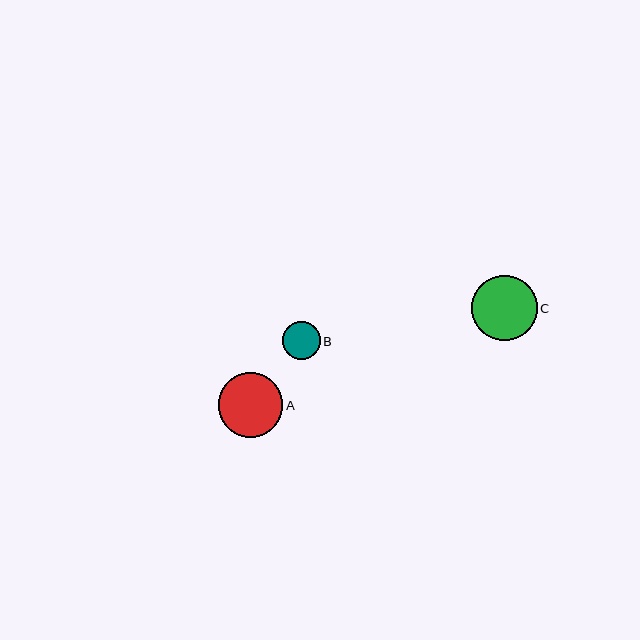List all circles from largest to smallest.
From largest to smallest: C, A, B.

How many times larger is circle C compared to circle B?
Circle C is approximately 1.8 times the size of circle B.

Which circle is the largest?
Circle C is the largest with a size of approximately 66 pixels.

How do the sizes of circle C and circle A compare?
Circle C and circle A are approximately the same size.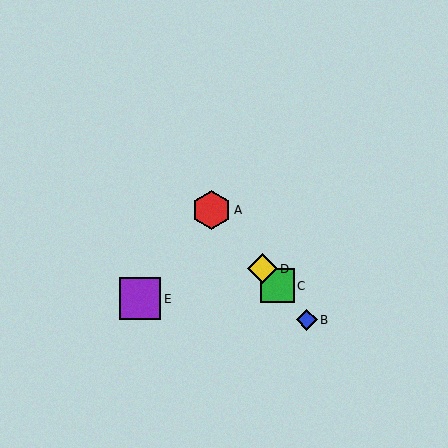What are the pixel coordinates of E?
Object E is at (140, 299).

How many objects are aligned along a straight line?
4 objects (A, B, C, D) are aligned along a straight line.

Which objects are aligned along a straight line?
Objects A, B, C, D are aligned along a straight line.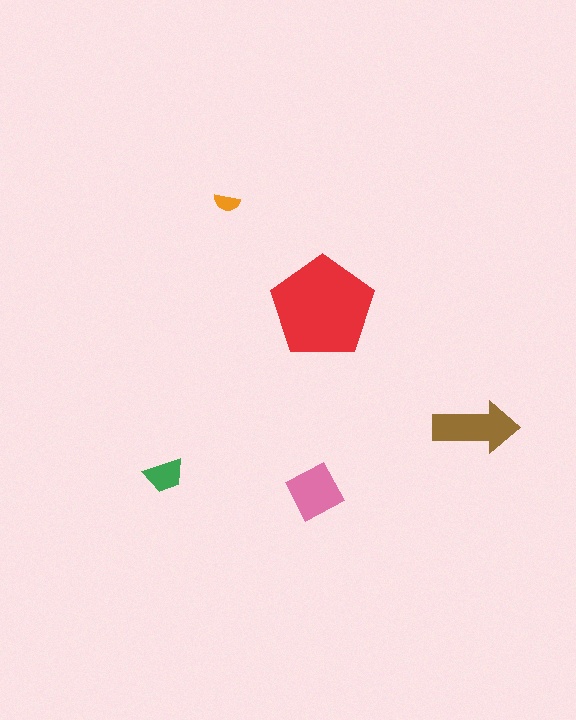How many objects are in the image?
There are 5 objects in the image.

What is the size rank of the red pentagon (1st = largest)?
1st.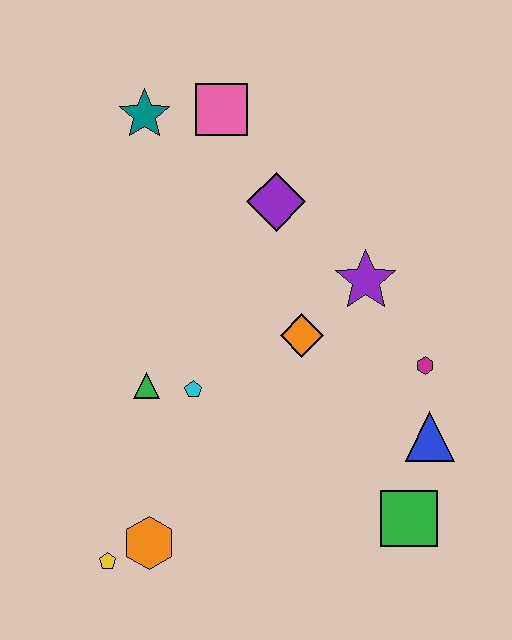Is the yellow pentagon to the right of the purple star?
No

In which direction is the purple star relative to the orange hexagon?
The purple star is above the orange hexagon.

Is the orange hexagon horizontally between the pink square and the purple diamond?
No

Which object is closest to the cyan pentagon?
The green triangle is closest to the cyan pentagon.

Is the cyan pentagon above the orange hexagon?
Yes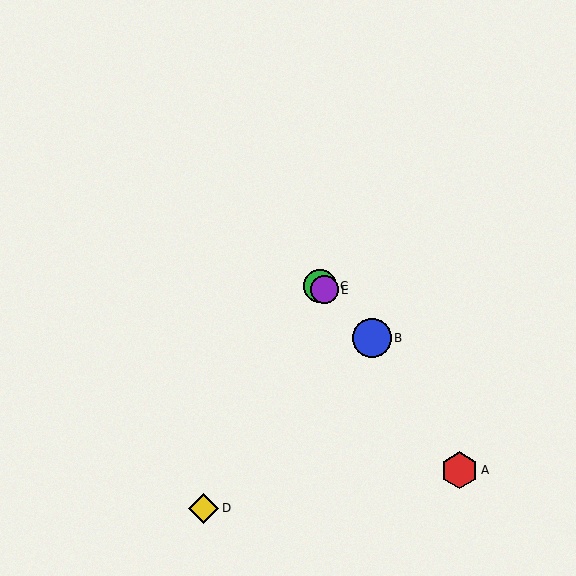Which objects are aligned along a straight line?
Objects B, C, E are aligned along a straight line.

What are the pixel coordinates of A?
Object A is at (460, 470).